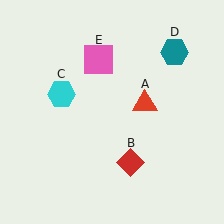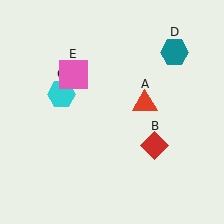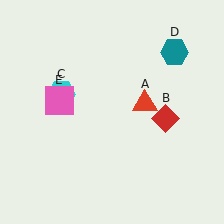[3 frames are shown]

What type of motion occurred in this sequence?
The red diamond (object B), pink square (object E) rotated counterclockwise around the center of the scene.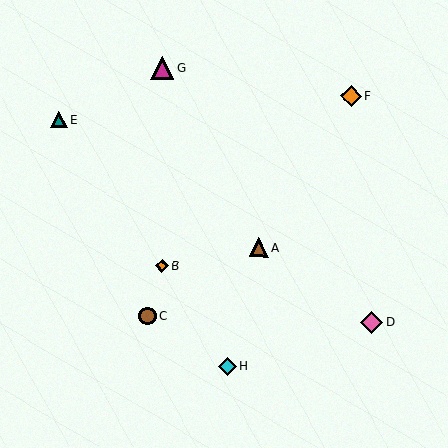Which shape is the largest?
The magenta triangle (labeled G) is the largest.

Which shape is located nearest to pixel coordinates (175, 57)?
The magenta triangle (labeled G) at (162, 68) is nearest to that location.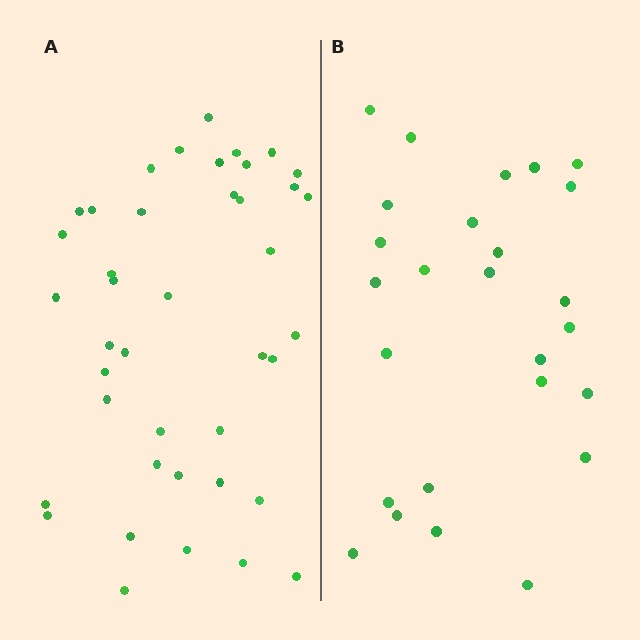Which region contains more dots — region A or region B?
Region A (the left region) has more dots.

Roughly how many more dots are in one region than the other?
Region A has approximately 15 more dots than region B.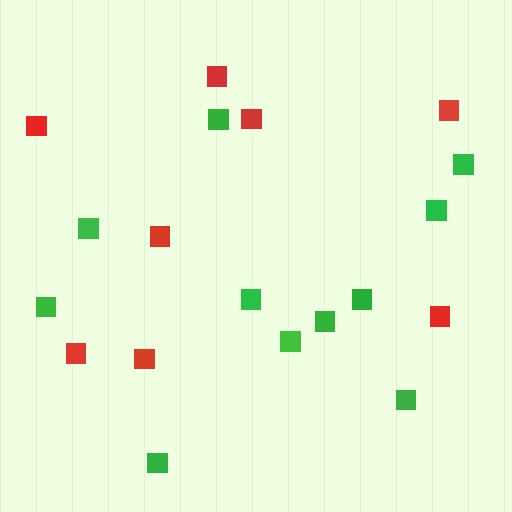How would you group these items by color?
There are 2 groups: one group of red squares (8) and one group of green squares (11).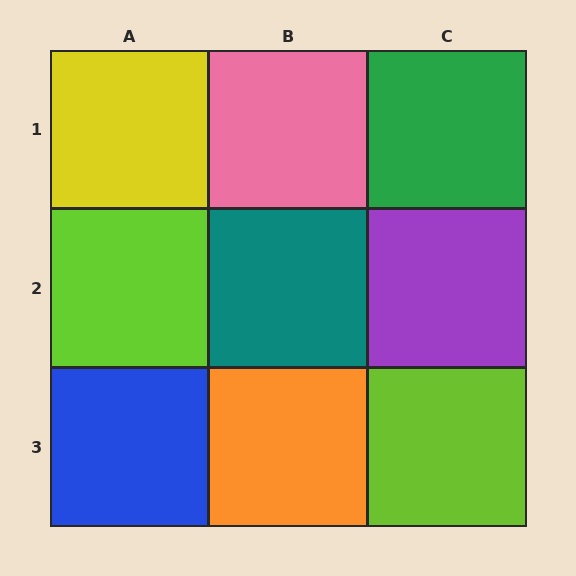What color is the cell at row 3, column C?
Lime.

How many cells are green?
1 cell is green.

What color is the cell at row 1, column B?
Pink.